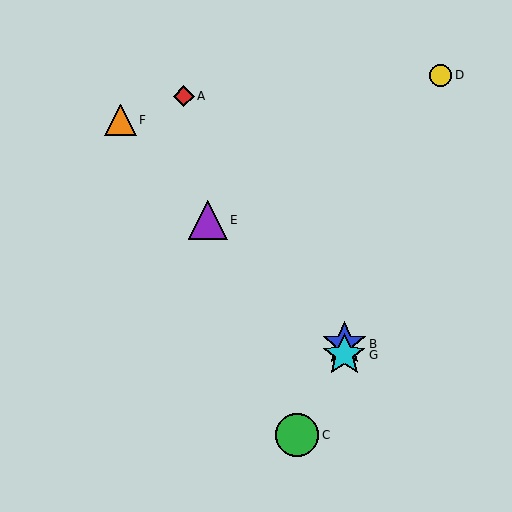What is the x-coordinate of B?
Object B is at x≈344.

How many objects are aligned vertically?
2 objects (B, G) are aligned vertically.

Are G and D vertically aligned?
No, G is at x≈344 and D is at x≈441.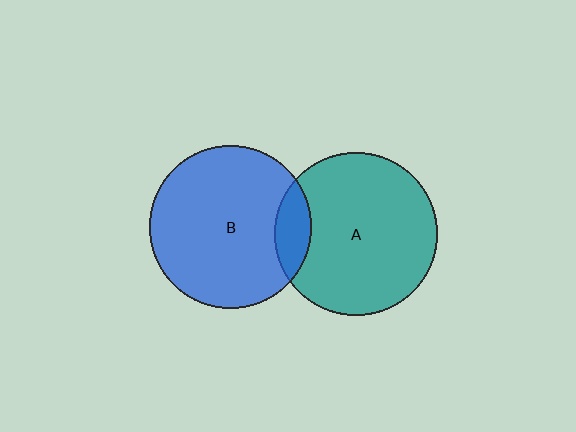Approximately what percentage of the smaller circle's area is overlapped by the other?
Approximately 15%.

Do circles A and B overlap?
Yes.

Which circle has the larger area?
Circle A (teal).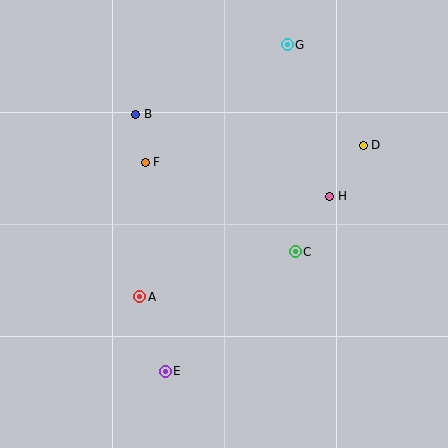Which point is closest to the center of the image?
Point C at (295, 252) is closest to the center.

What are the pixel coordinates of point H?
Point H is at (329, 196).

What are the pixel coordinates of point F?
Point F is at (145, 162).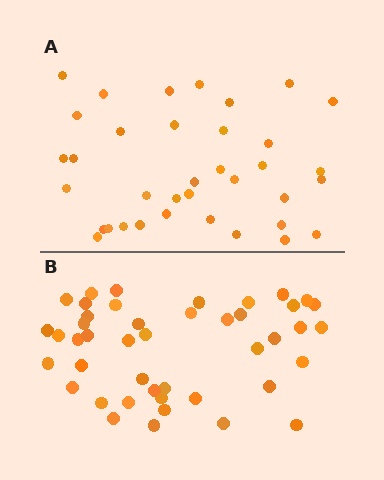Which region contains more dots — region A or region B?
Region B (the bottom region) has more dots.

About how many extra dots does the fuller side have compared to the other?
Region B has roughly 8 or so more dots than region A.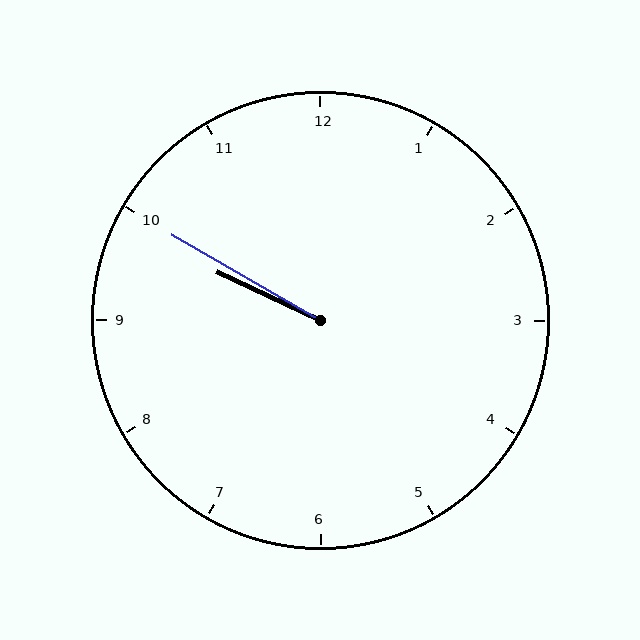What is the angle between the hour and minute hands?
Approximately 5 degrees.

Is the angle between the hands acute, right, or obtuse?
It is acute.